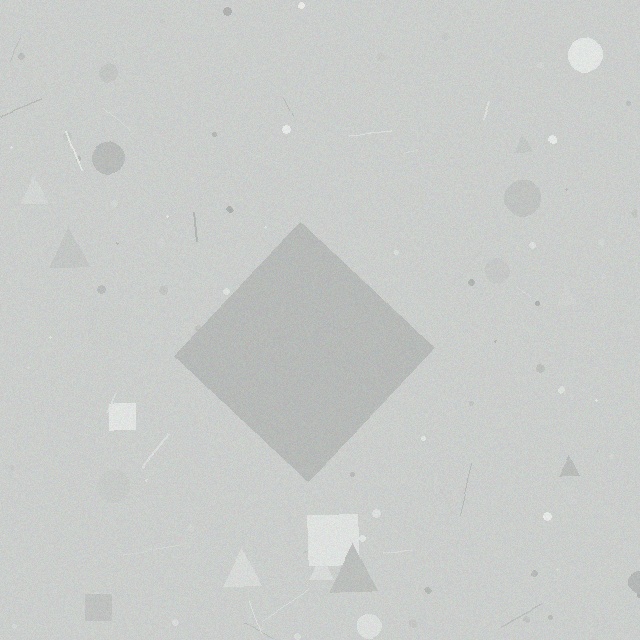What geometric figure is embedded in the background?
A diamond is embedded in the background.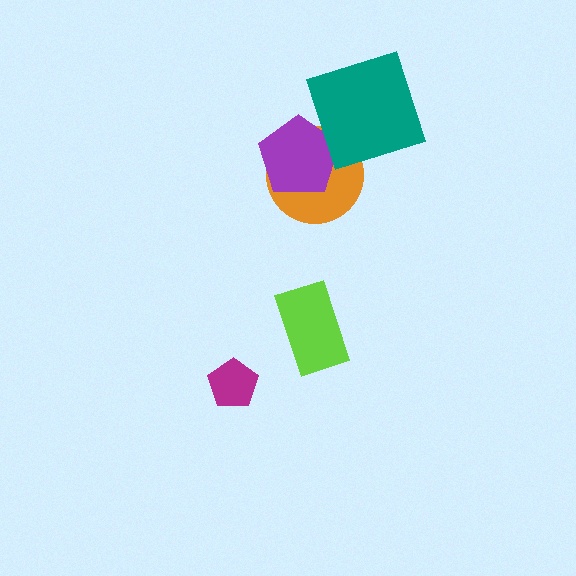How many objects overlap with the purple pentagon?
1 object overlaps with the purple pentagon.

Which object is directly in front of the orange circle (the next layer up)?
The purple pentagon is directly in front of the orange circle.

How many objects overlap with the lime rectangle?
0 objects overlap with the lime rectangle.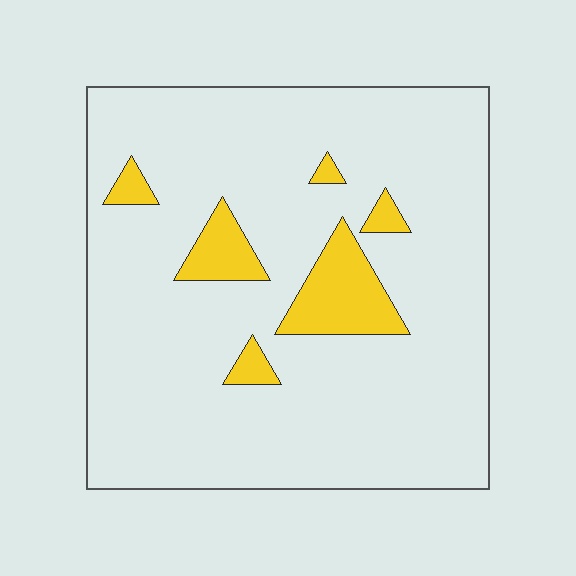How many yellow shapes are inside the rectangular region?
6.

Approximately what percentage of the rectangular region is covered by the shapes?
Approximately 10%.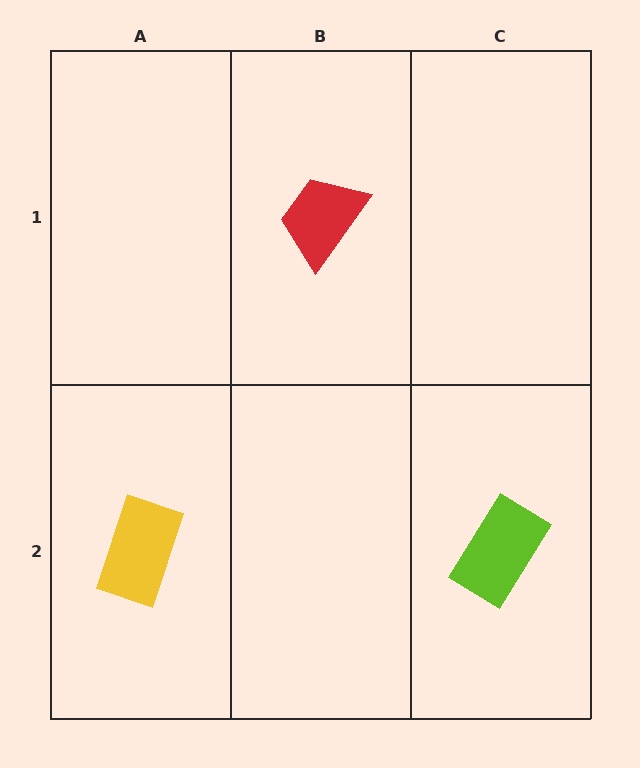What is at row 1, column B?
A red trapezoid.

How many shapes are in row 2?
2 shapes.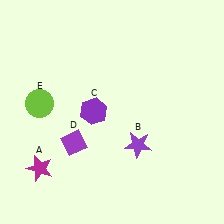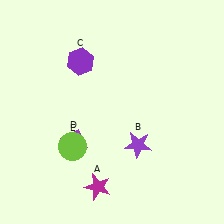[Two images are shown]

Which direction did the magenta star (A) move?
The magenta star (A) moved right.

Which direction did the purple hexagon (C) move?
The purple hexagon (C) moved up.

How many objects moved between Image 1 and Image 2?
3 objects moved between the two images.